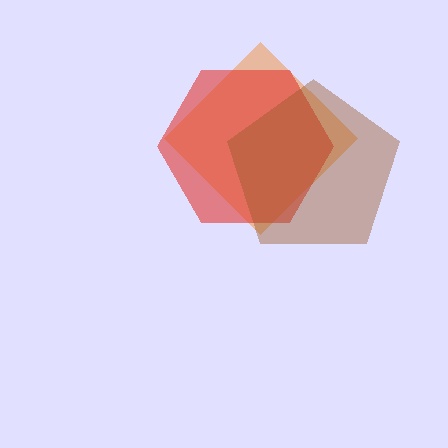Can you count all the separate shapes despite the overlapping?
Yes, there are 3 separate shapes.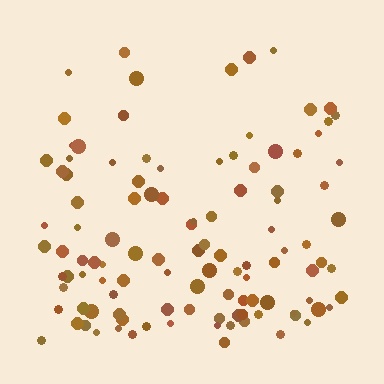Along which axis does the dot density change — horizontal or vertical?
Vertical.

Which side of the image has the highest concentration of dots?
The bottom.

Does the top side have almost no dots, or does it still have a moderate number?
Still a moderate number, just noticeably fewer than the bottom.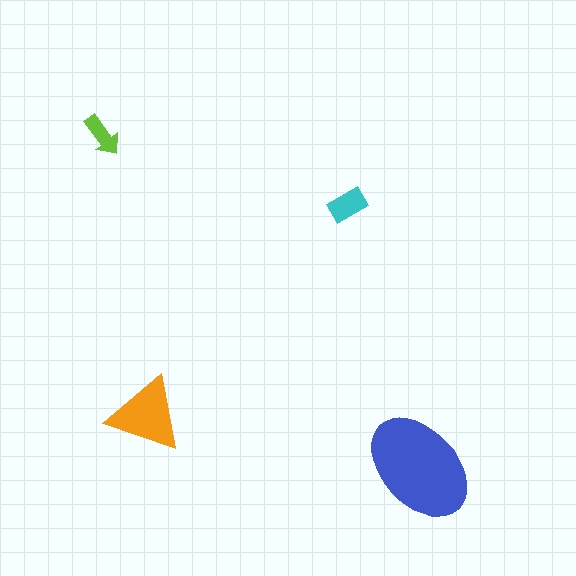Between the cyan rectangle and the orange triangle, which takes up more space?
The orange triangle.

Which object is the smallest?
The lime arrow.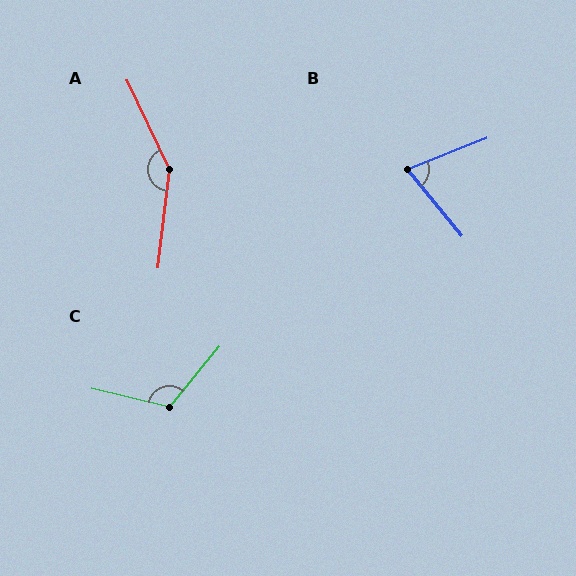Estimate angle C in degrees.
Approximately 116 degrees.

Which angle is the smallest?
B, at approximately 73 degrees.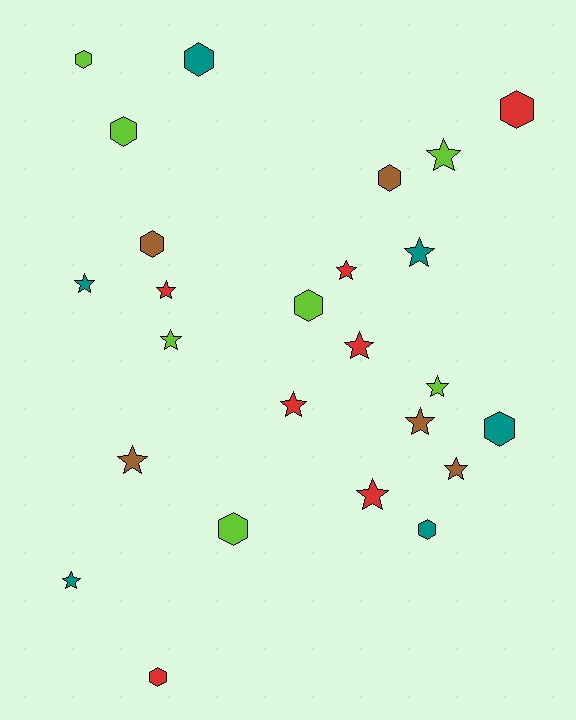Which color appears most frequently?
Red, with 7 objects.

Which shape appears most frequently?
Star, with 14 objects.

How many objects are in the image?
There are 25 objects.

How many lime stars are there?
There are 3 lime stars.